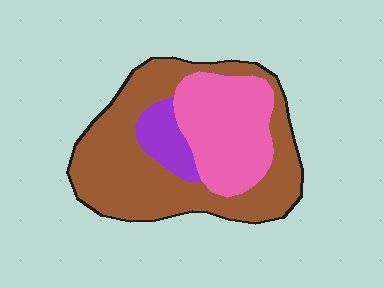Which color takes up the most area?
Brown, at roughly 60%.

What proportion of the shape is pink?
Pink takes up about one third (1/3) of the shape.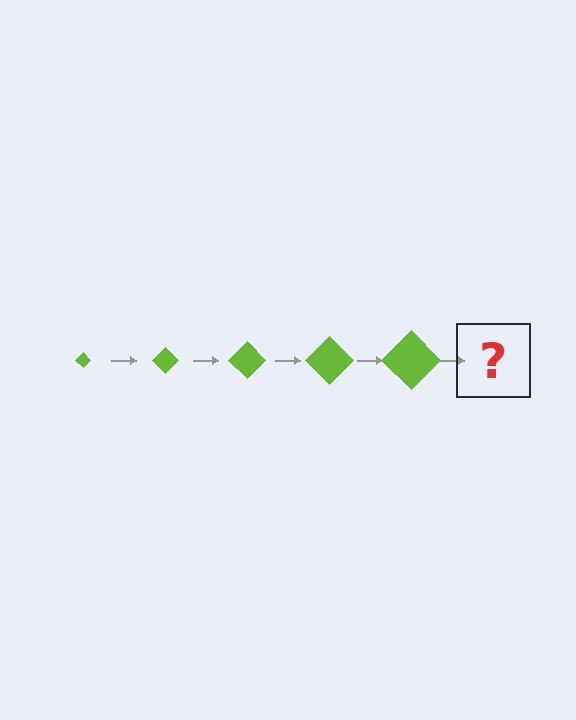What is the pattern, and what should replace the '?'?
The pattern is that the diamond gets progressively larger each step. The '?' should be a lime diamond, larger than the previous one.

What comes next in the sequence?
The next element should be a lime diamond, larger than the previous one.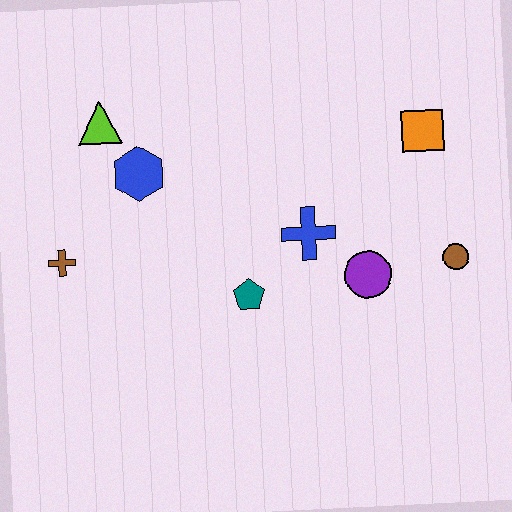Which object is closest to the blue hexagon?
The lime triangle is closest to the blue hexagon.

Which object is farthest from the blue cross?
The brown cross is farthest from the blue cross.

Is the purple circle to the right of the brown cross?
Yes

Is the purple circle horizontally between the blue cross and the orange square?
Yes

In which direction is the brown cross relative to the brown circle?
The brown cross is to the left of the brown circle.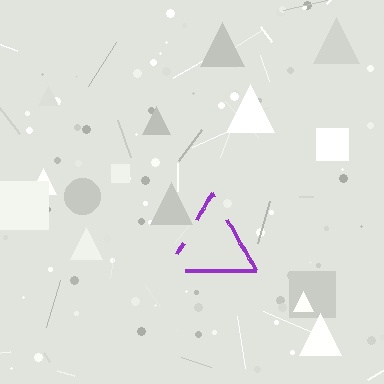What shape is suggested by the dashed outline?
The dashed outline suggests a triangle.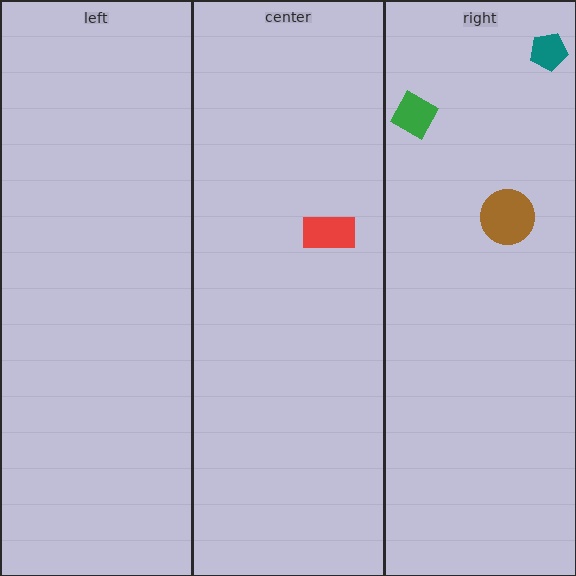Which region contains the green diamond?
The right region.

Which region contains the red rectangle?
The center region.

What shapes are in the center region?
The red rectangle.